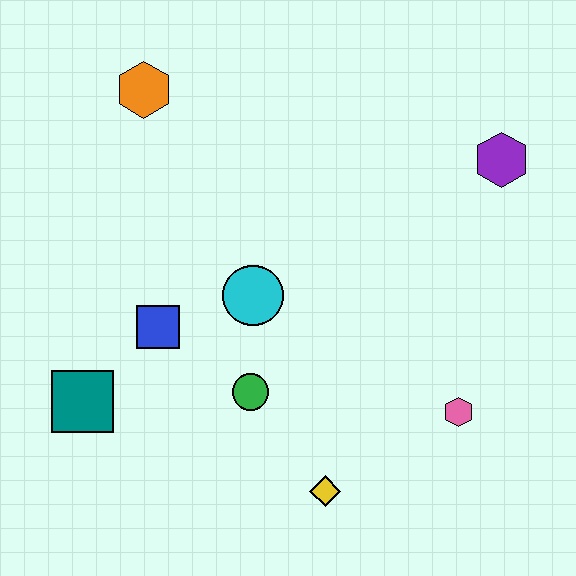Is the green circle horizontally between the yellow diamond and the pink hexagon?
No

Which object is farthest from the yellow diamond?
The orange hexagon is farthest from the yellow diamond.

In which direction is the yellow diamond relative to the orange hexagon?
The yellow diamond is below the orange hexagon.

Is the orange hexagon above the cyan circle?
Yes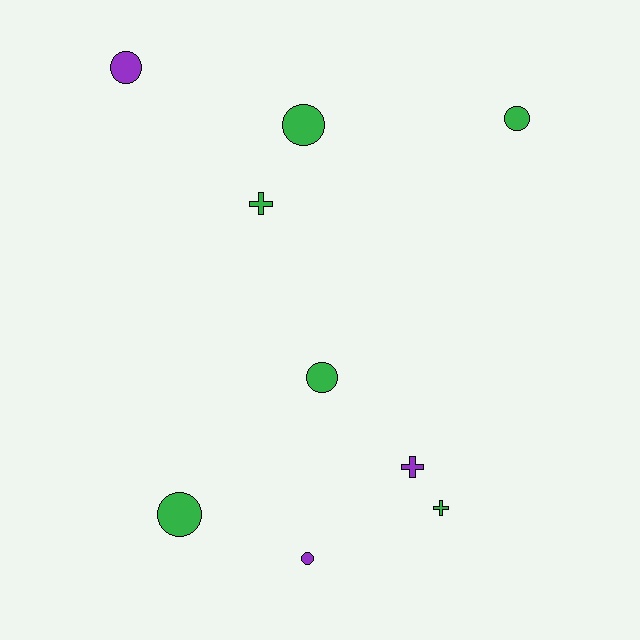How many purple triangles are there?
There are no purple triangles.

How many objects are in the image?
There are 9 objects.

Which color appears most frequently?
Green, with 6 objects.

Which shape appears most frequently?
Circle, with 6 objects.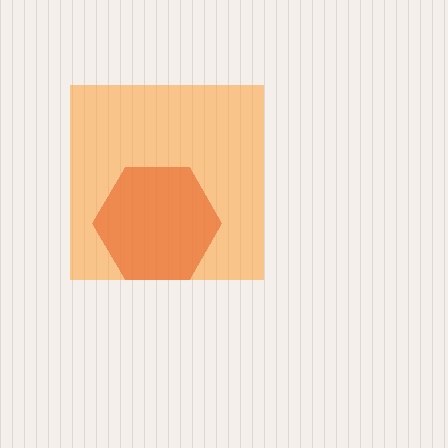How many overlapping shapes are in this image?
There are 2 overlapping shapes in the image.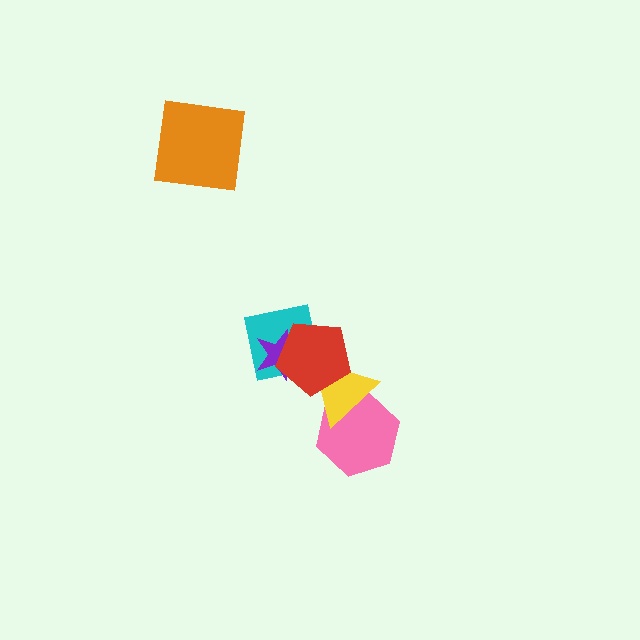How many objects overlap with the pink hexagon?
1 object overlaps with the pink hexagon.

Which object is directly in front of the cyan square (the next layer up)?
The purple star is directly in front of the cyan square.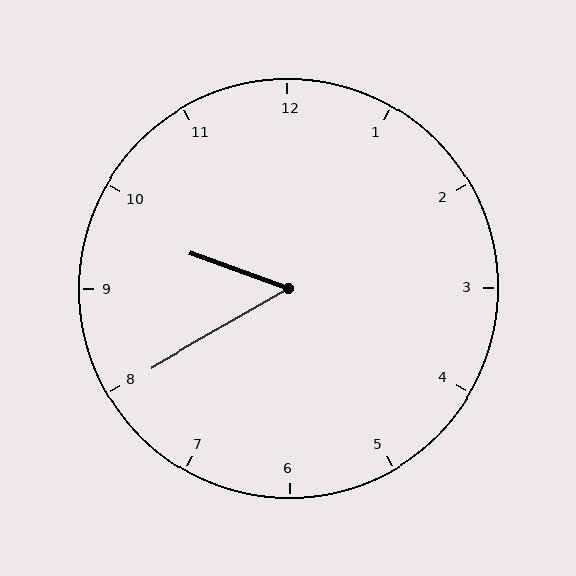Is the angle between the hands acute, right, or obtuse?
It is acute.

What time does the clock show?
9:40.